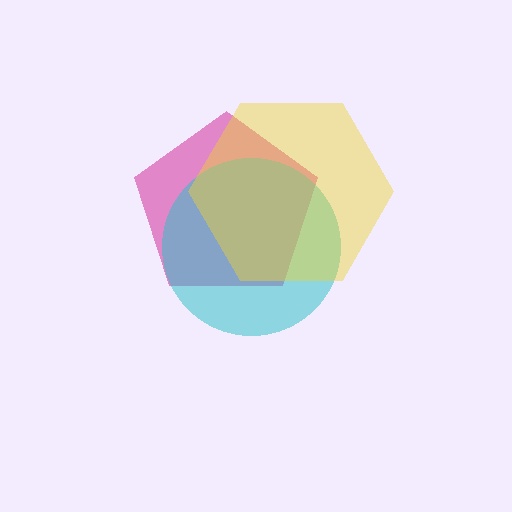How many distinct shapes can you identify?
There are 3 distinct shapes: a magenta pentagon, a cyan circle, a yellow hexagon.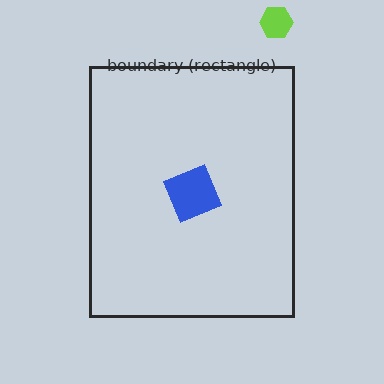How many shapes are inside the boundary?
1 inside, 1 outside.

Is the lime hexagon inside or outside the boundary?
Outside.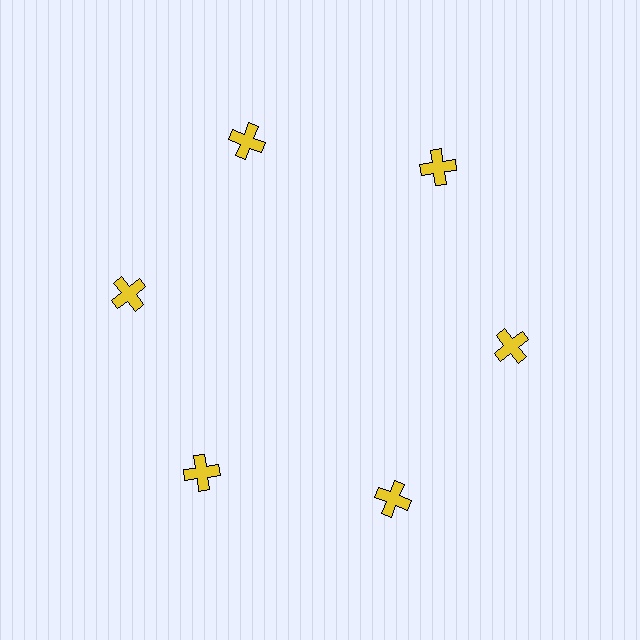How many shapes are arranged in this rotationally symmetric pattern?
There are 6 shapes, arranged in 6 groups of 1.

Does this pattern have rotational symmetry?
Yes, this pattern has 6-fold rotational symmetry. It looks the same after rotating 60 degrees around the center.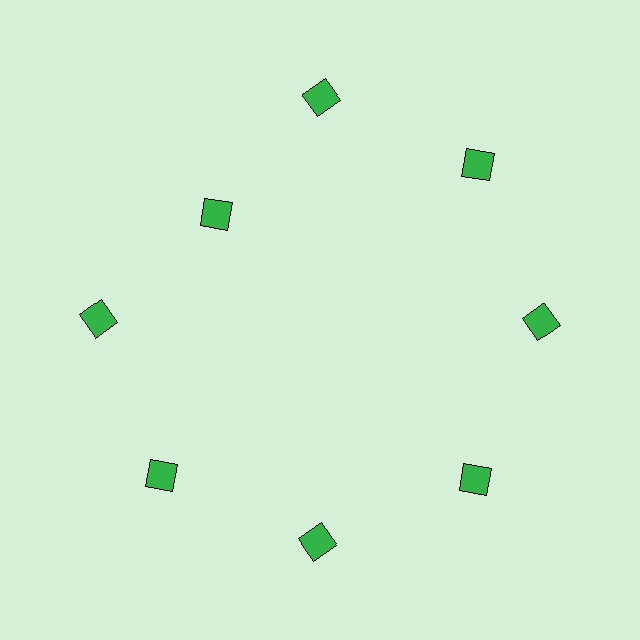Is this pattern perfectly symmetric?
No. The 8 green diamonds are arranged in a ring, but one element near the 10 o'clock position is pulled inward toward the center, breaking the 8-fold rotational symmetry.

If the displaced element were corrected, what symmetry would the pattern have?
It would have 8-fold rotational symmetry — the pattern would map onto itself every 45 degrees.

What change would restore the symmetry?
The symmetry would be restored by moving it outward, back onto the ring so that all 8 diamonds sit at equal angles and equal distance from the center.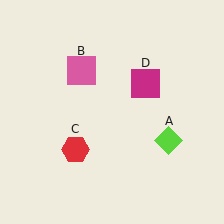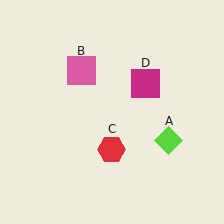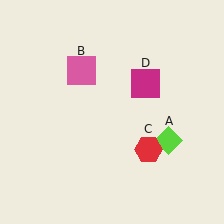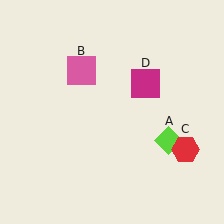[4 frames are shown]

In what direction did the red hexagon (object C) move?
The red hexagon (object C) moved right.